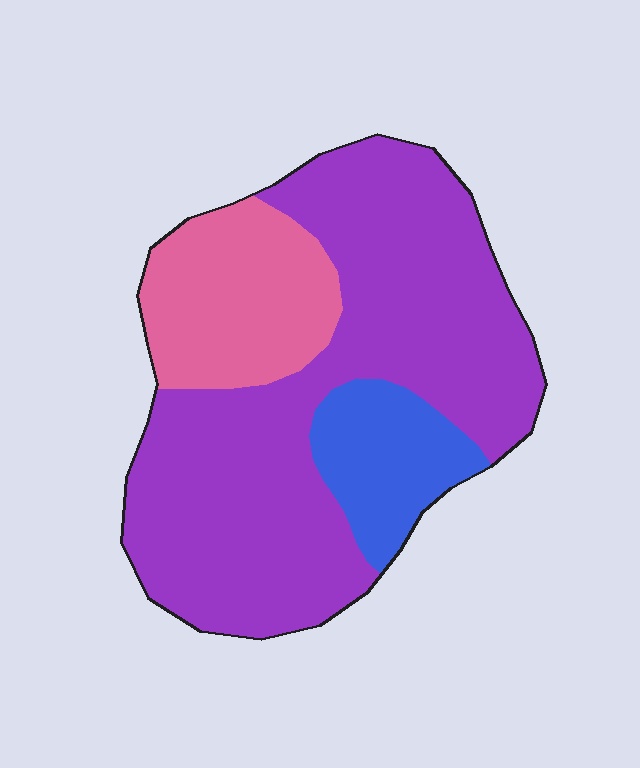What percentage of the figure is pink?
Pink covers about 20% of the figure.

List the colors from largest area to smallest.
From largest to smallest: purple, pink, blue.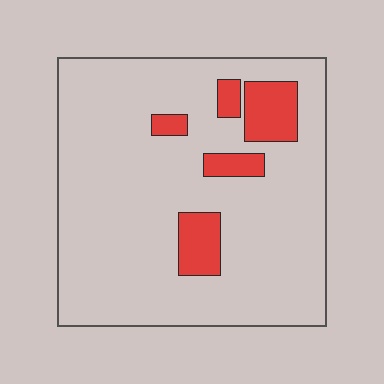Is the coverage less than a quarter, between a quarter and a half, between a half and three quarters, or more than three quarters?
Less than a quarter.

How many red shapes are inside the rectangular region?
5.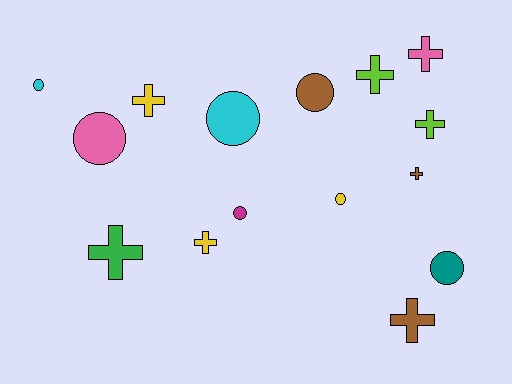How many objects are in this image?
There are 15 objects.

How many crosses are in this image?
There are 8 crosses.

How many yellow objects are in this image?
There are 3 yellow objects.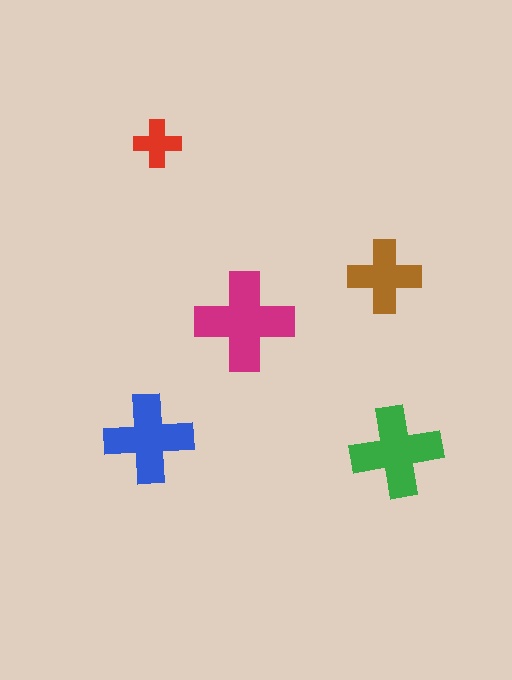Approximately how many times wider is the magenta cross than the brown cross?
About 1.5 times wider.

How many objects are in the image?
There are 5 objects in the image.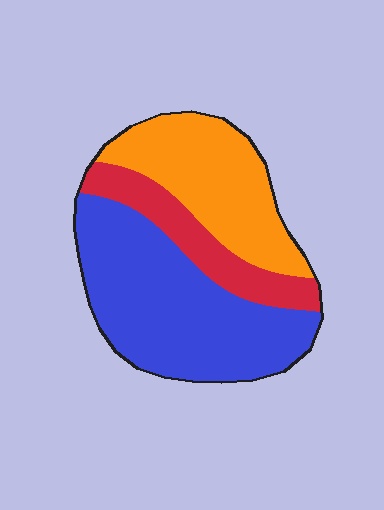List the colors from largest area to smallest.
From largest to smallest: blue, orange, red.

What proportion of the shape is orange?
Orange takes up about one third (1/3) of the shape.